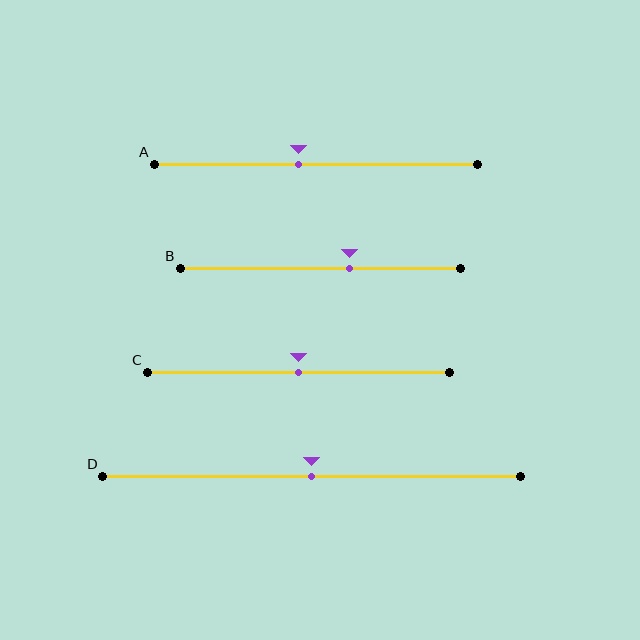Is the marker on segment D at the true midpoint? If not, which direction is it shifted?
Yes, the marker on segment D is at the true midpoint.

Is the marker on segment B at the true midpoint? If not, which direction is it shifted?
No, the marker on segment B is shifted to the right by about 10% of the segment length.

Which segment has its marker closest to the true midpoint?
Segment C has its marker closest to the true midpoint.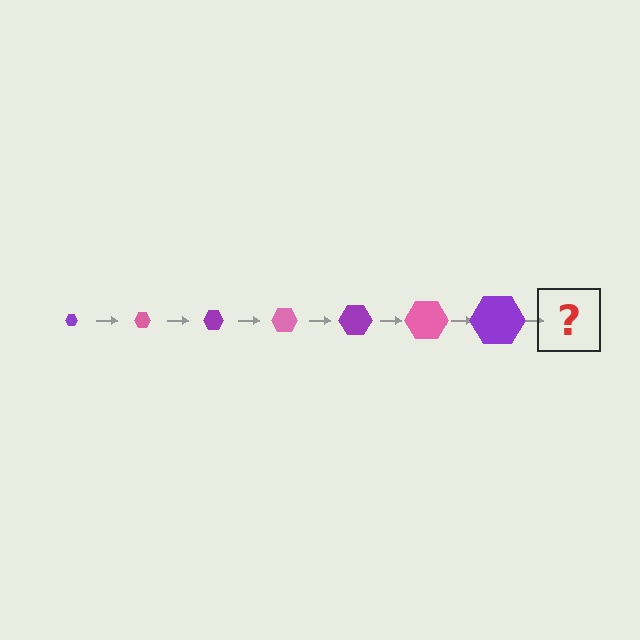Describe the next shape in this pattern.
It should be a pink hexagon, larger than the previous one.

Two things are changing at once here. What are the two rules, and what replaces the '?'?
The two rules are that the hexagon grows larger each step and the color cycles through purple and pink. The '?' should be a pink hexagon, larger than the previous one.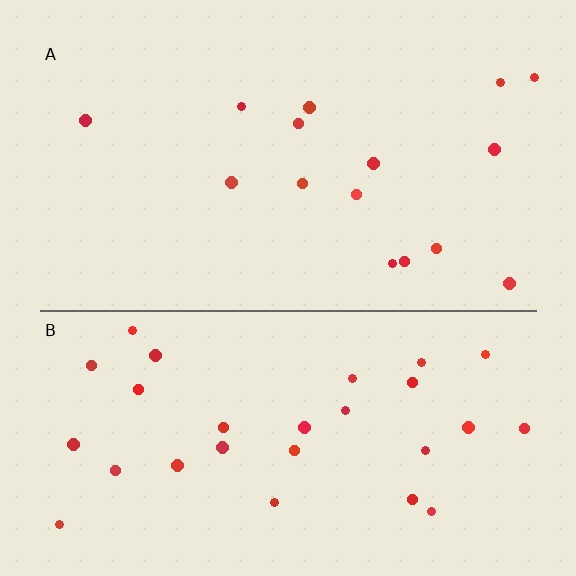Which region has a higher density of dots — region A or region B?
B (the bottom).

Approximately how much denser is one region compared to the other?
Approximately 1.9× — region B over region A.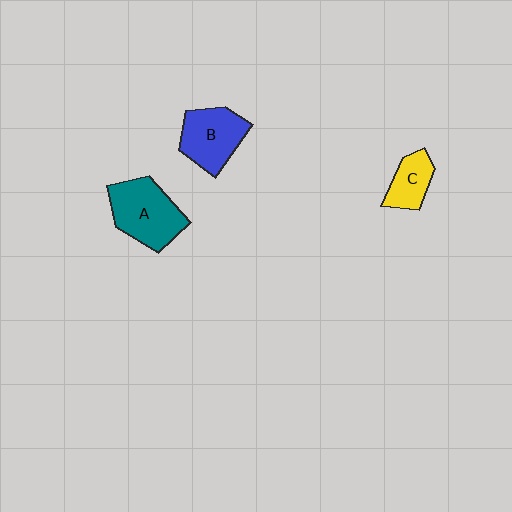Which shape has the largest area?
Shape A (teal).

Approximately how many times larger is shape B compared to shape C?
Approximately 1.6 times.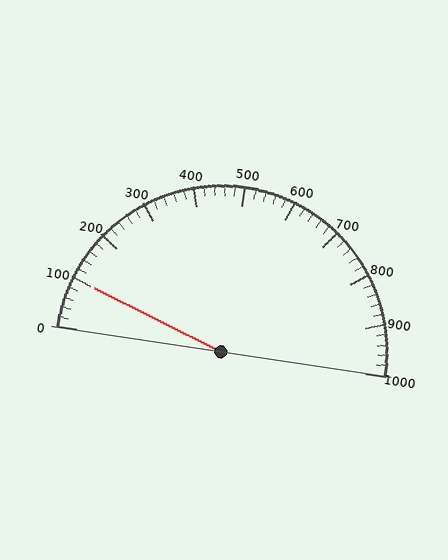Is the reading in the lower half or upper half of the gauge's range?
The reading is in the lower half of the range (0 to 1000).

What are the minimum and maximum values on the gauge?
The gauge ranges from 0 to 1000.